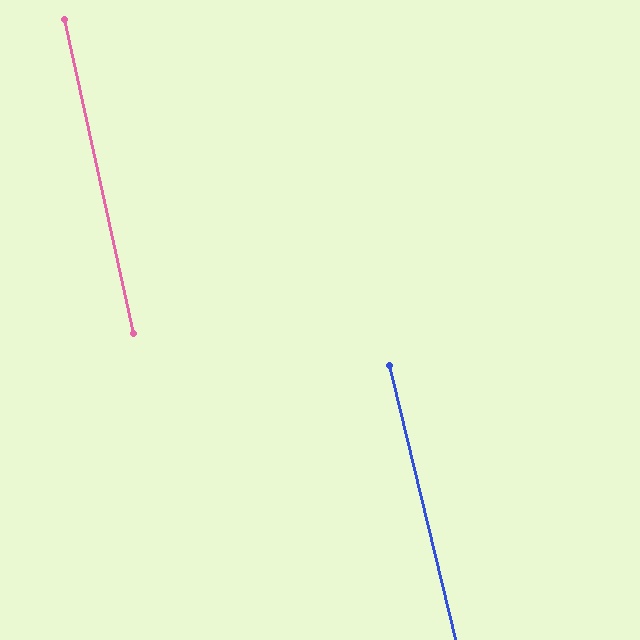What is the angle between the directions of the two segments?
Approximately 1 degree.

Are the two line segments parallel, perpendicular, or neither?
Parallel — their directions differ by only 1.2°.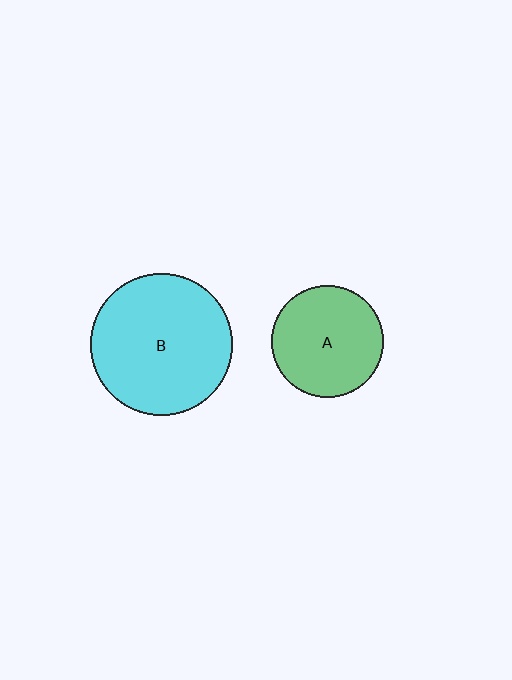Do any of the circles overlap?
No, none of the circles overlap.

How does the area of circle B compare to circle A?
Approximately 1.6 times.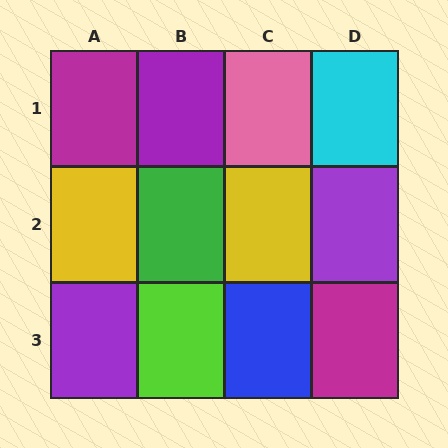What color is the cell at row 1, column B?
Purple.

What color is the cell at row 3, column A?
Purple.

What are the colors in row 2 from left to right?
Yellow, green, yellow, purple.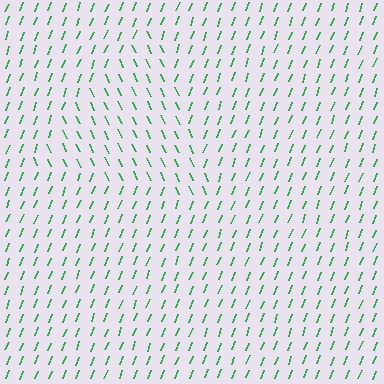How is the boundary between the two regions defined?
The boundary is defined purely by a change in line orientation (approximately 45 degrees difference). All lines are the same color and thickness.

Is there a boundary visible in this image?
Yes, there is a texture boundary formed by a change in line orientation.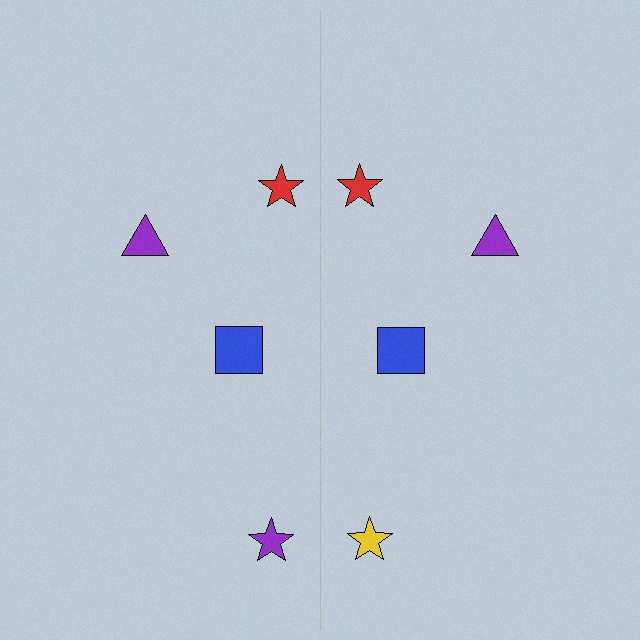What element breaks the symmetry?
The yellow star on the right side breaks the symmetry — its mirror counterpart is purple.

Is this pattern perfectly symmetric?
No, the pattern is not perfectly symmetric. The yellow star on the right side breaks the symmetry — its mirror counterpart is purple.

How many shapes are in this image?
There are 8 shapes in this image.